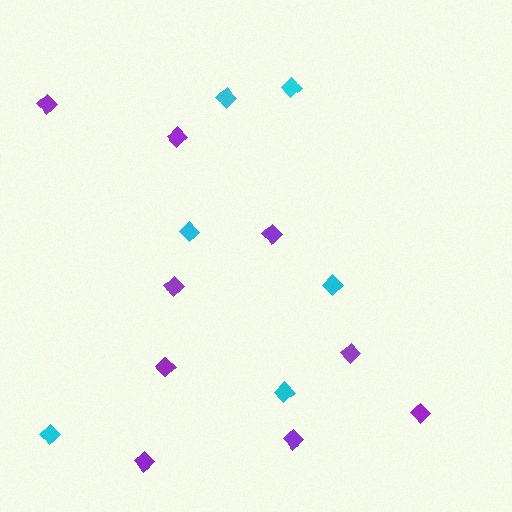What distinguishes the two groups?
There are 2 groups: one group of purple diamonds (9) and one group of cyan diamonds (6).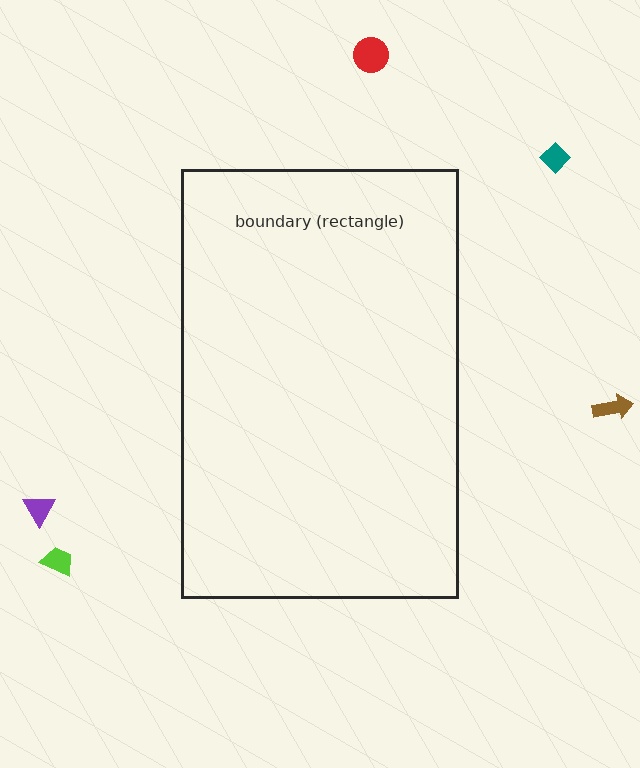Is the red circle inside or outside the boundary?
Outside.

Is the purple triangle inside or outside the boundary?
Outside.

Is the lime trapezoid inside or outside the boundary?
Outside.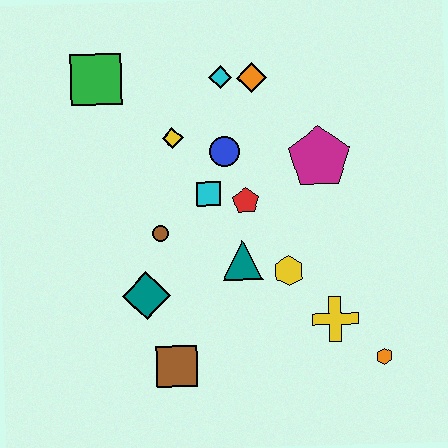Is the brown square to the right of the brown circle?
Yes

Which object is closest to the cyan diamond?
The orange diamond is closest to the cyan diamond.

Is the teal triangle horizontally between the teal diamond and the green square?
No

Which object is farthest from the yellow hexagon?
The green square is farthest from the yellow hexagon.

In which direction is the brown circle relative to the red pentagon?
The brown circle is to the left of the red pentagon.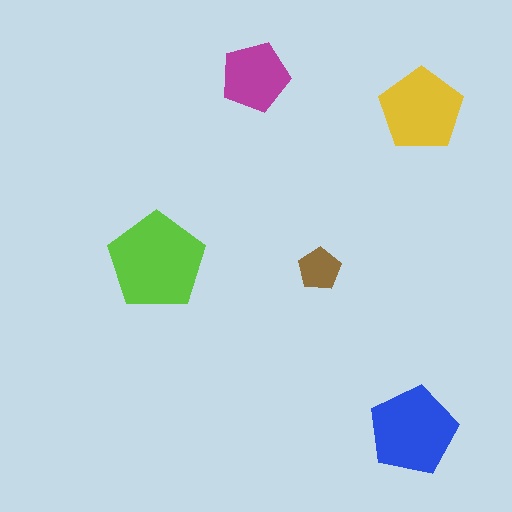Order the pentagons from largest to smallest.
the lime one, the blue one, the yellow one, the magenta one, the brown one.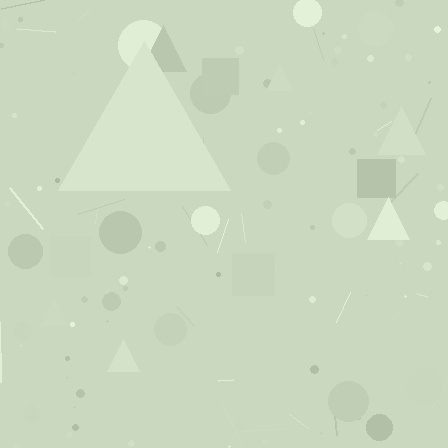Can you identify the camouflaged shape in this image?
The camouflaged shape is a triangle.